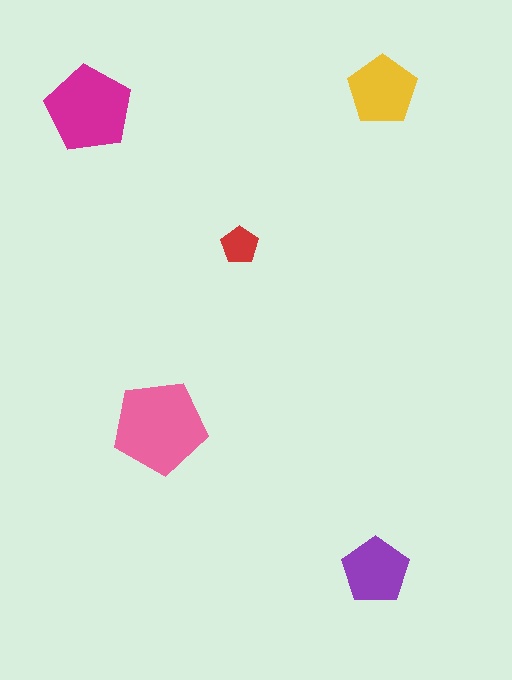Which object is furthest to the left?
The magenta pentagon is leftmost.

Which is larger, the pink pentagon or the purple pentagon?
The pink one.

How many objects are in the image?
There are 5 objects in the image.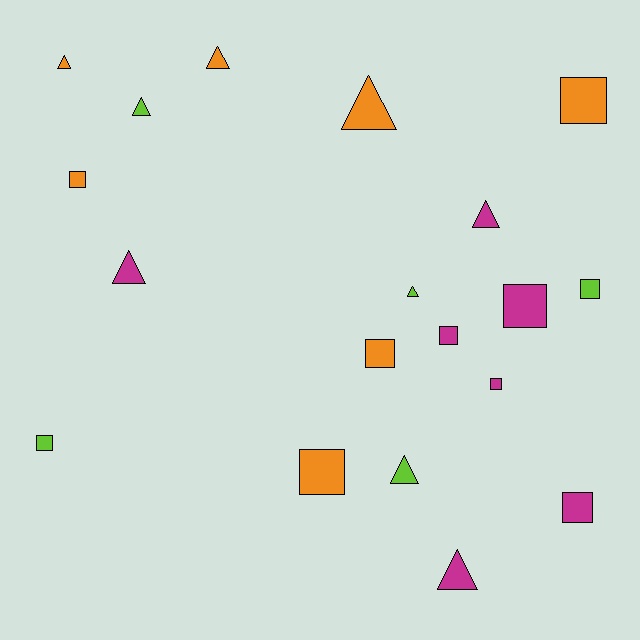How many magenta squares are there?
There are 4 magenta squares.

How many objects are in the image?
There are 19 objects.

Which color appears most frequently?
Magenta, with 7 objects.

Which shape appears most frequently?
Square, with 10 objects.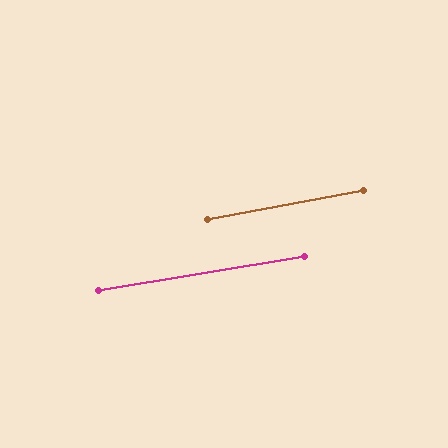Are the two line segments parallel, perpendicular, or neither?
Parallel — their directions differ by only 1.1°.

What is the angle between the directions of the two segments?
Approximately 1 degree.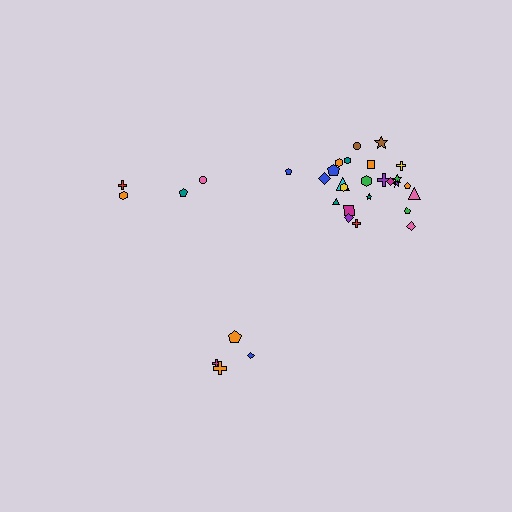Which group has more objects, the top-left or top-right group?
The top-right group.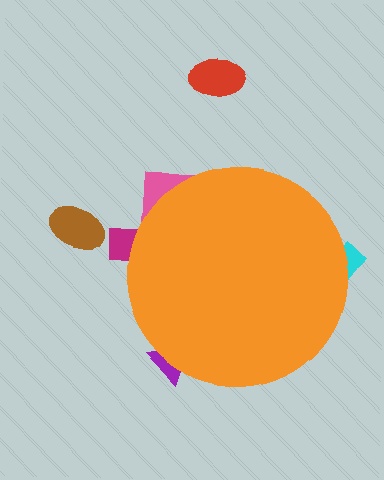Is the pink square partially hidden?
Yes, the pink square is partially hidden behind the orange circle.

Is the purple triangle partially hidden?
Yes, the purple triangle is partially hidden behind the orange circle.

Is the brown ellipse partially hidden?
No, the brown ellipse is fully visible.